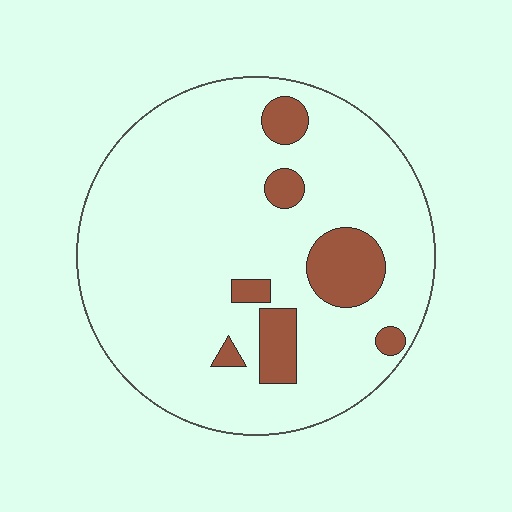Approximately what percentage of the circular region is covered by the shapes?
Approximately 15%.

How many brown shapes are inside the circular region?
7.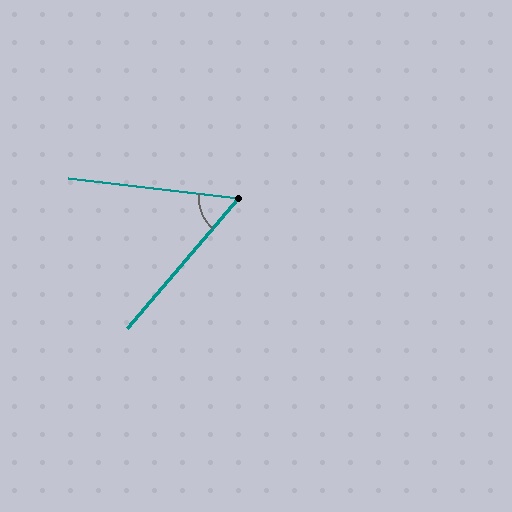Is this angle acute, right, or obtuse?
It is acute.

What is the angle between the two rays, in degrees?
Approximately 56 degrees.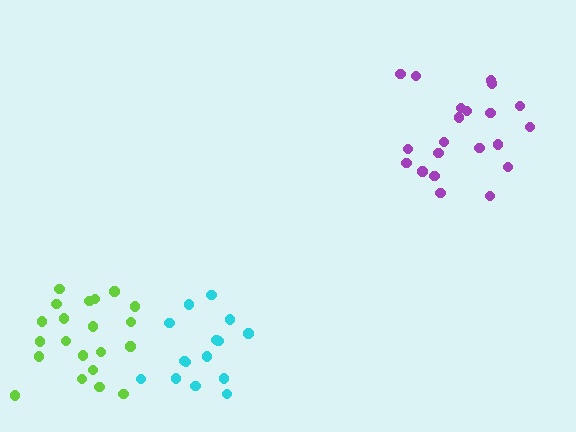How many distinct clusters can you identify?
There are 3 distinct clusters.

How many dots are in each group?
Group 1: 21 dots, Group 2: 15 dots, Group 3: 21 dots (57 total).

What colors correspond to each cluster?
The clusters are colored: purple, cyan, lime.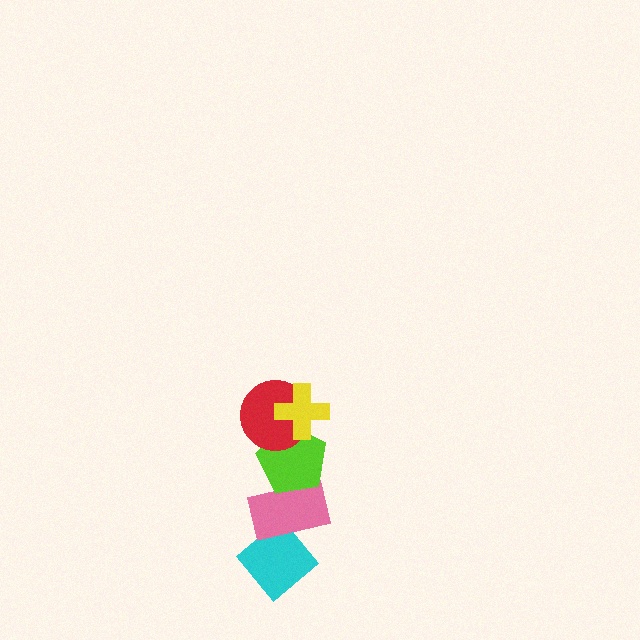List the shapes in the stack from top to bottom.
From top to bottom: the yellow cross, the red circle, the lime pentagon, the pink rectangle, the cyan diamond.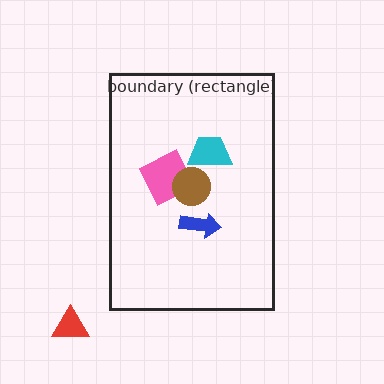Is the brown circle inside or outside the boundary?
Inside.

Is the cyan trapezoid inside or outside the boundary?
Inside.